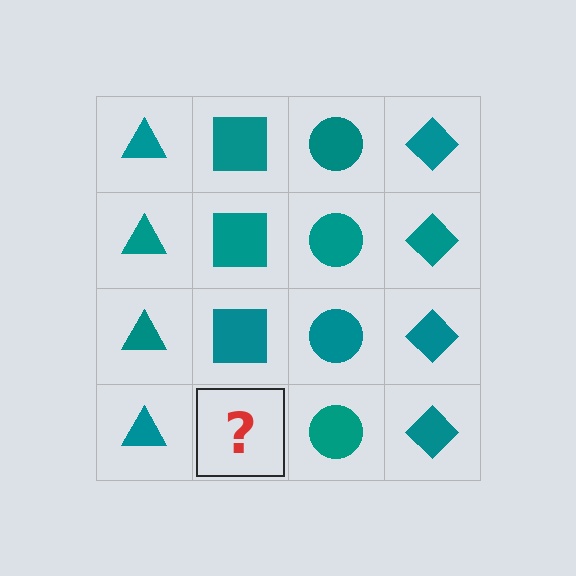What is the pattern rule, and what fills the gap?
The rule is that each column has a consistent shape. The gap should be filled with a teal square.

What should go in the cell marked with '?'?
The missing cell should contain a teal square.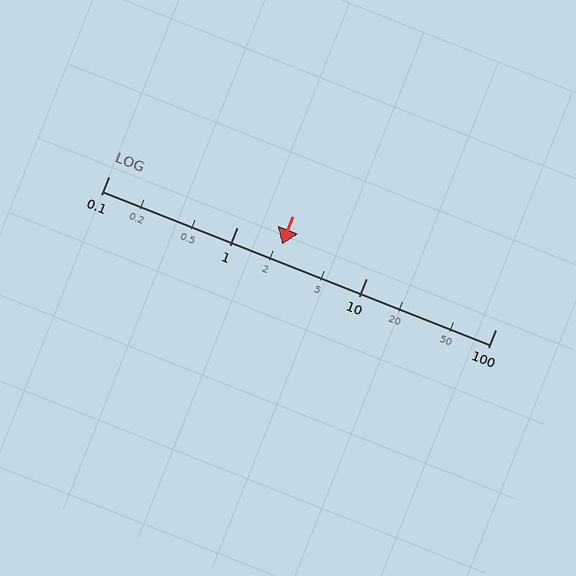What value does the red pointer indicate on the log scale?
The pointer indicates approximately 2.2.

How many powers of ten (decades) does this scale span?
The scale spans 3 decades, from 0.1 to 100.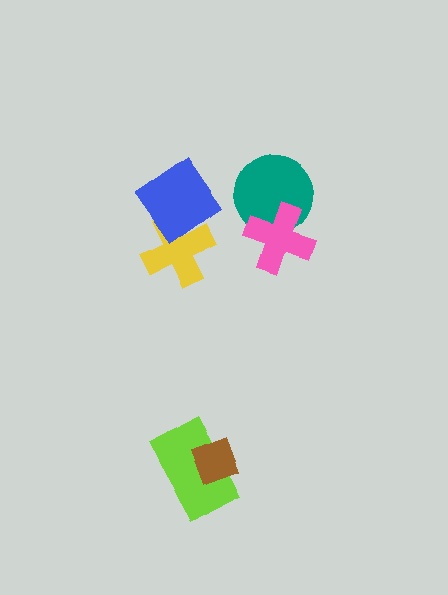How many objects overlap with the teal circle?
1 object overlaps with the teal circle.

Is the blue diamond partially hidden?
No, no other shape covers it.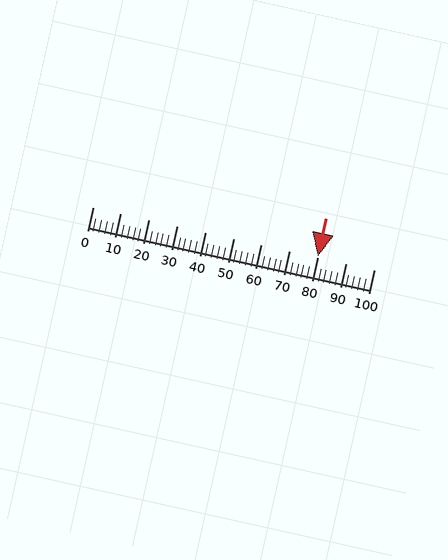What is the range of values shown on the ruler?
The ruler shows values from 0 to 100.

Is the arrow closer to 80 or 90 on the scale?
The arrow is closer to 80.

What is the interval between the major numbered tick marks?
The major tick marks are spaced 10 units apart.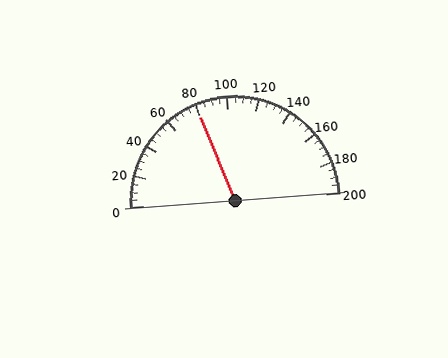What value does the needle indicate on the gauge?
The needle indicates approximately 80.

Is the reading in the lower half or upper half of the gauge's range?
The reading is in the lower half of the range (0 to 200).